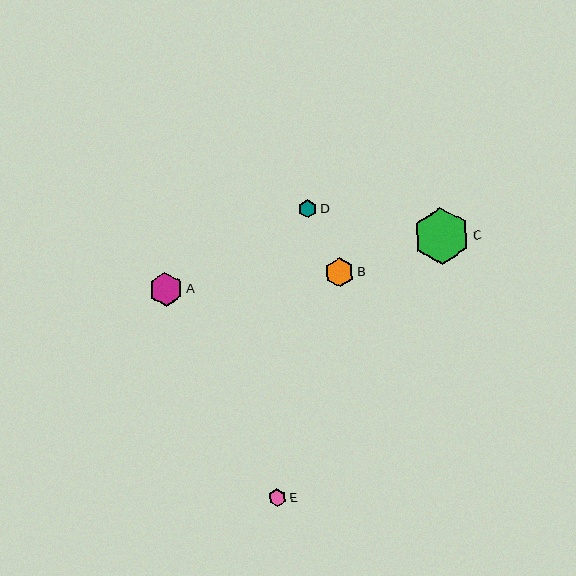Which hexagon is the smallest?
Hexagon E is the smallest with a size of approximately 18 pixels.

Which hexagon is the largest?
Hexagon C is the largest with a size of approximately 56 pixels.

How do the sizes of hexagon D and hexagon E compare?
Hexagon D and hexagon E are approximately the same size.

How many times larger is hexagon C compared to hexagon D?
Hexagon C is approximately 3.0 times the size of hexagon D.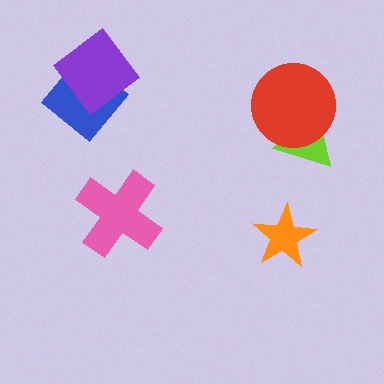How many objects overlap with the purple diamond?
1 object overlaps with the purple diamond.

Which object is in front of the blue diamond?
The purple diamond is in front of the blue diamond.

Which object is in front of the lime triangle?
The red circle is in front of the lime triangle.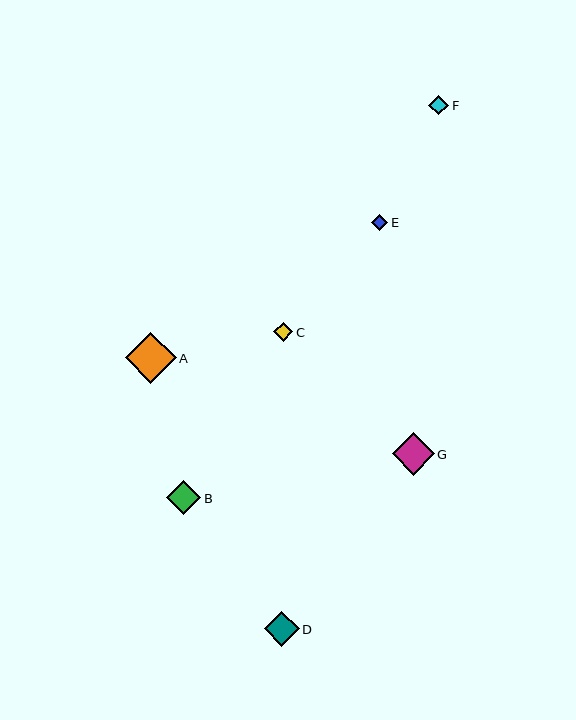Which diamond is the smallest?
Diamond E is the smallest with a size of approximately 16 pixels.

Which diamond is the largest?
Diamond A is the largest with a size of approximately 51 pixels.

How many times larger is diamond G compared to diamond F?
Diamond G is approximately 2.1 times the size of diamond F.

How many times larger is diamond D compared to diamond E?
Diamond D is approximately 2.1 times the size of diamond E.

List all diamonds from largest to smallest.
From largest to smallest: A, G, D, B, F, C, E.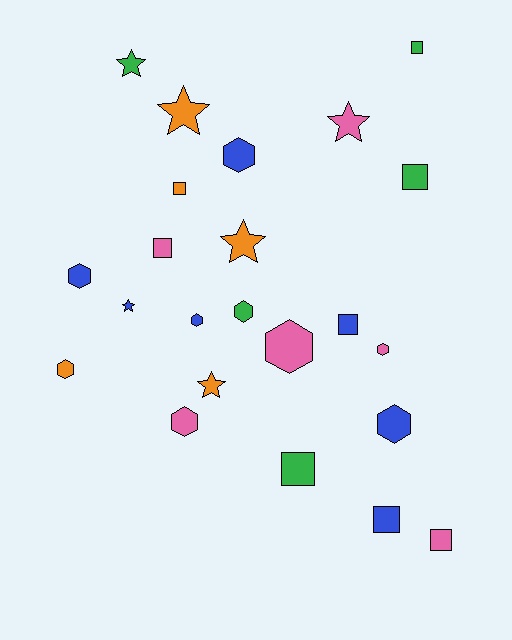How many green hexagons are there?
There is 1 green hexagon.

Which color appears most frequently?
Blue, with 7 objects.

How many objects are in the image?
There are 23 objects.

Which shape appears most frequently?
Hexagon, with 9 objects.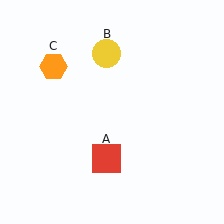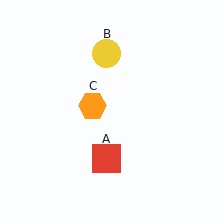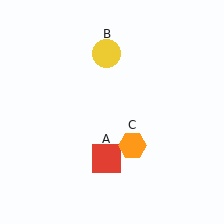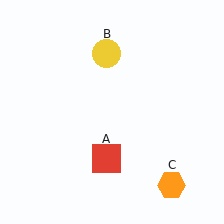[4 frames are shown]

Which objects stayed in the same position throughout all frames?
Red square (object A) and yellow circle (object B) remained stationary.